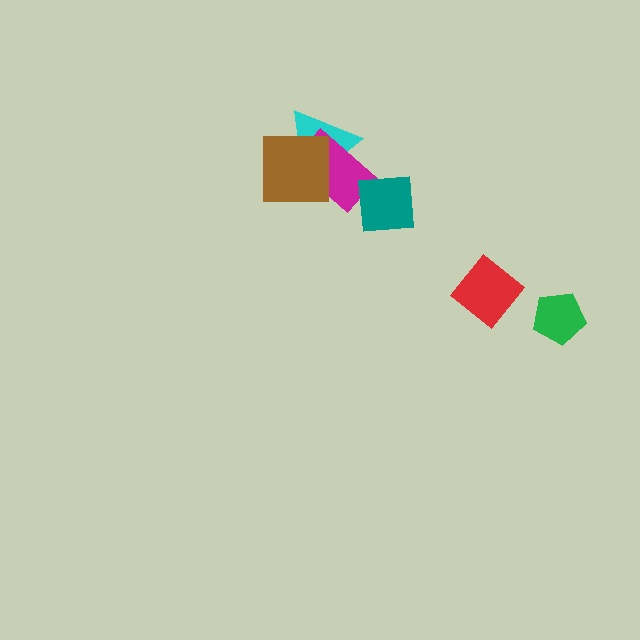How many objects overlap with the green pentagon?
0 objects overlap with the green pentagon.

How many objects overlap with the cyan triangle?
2 objects overlap with the cyan triangle.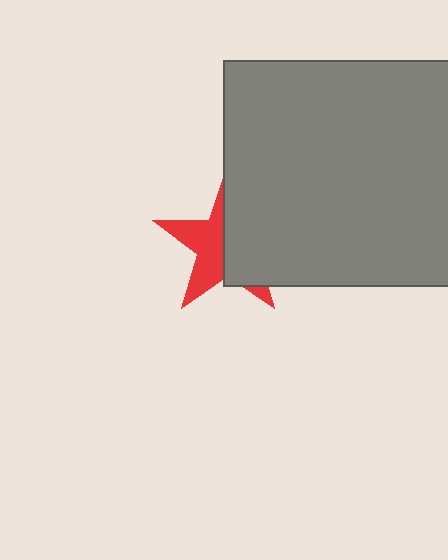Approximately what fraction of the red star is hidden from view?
Roughly 53% of the red star is hidden behind the gray rectangle.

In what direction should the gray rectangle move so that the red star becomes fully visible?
The gray rectangle should move right. That is the shortest direction to clear the overlap and leave the red star fully visible.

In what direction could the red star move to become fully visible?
The red star could move left. That would shift it out from behind the gray rectangle entirely.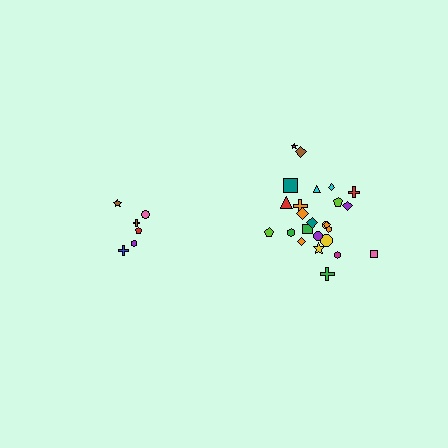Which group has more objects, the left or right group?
The right group.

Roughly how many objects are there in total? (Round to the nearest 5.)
Roughly 30 objects in total.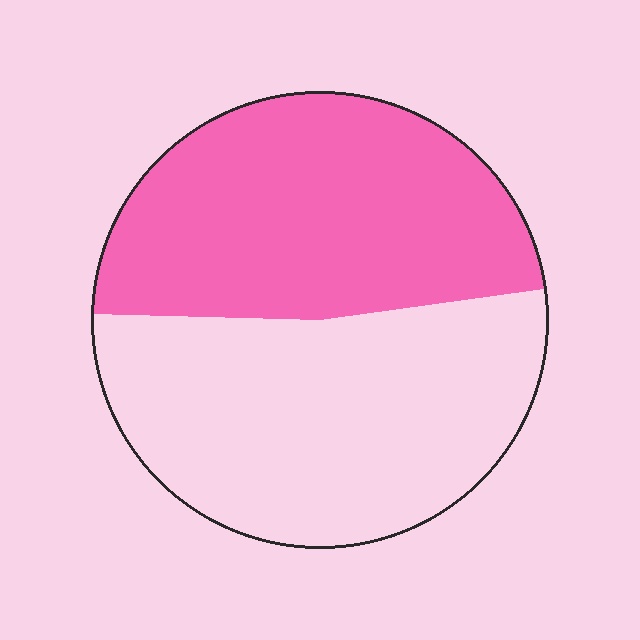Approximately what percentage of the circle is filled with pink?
Approximately 45%.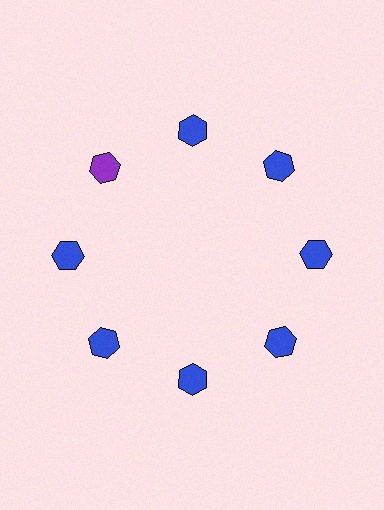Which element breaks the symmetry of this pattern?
The purple hexagon at roughly the 10 o'clock position breaks the symmetry. All other shapes are blue hexagons.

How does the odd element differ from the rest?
It has a different color: purple instead of blue.